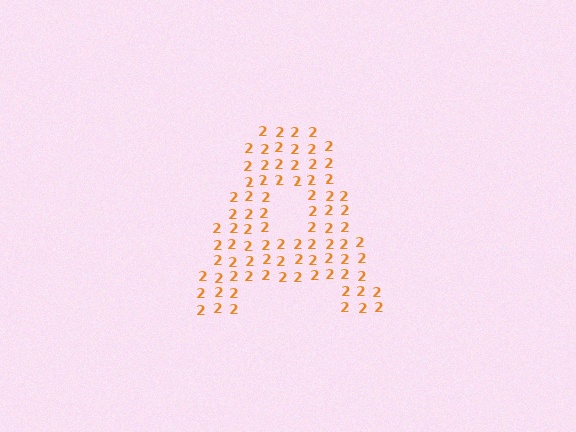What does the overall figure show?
The overall figure shows the letter A.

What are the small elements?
The small elements are digit 2's.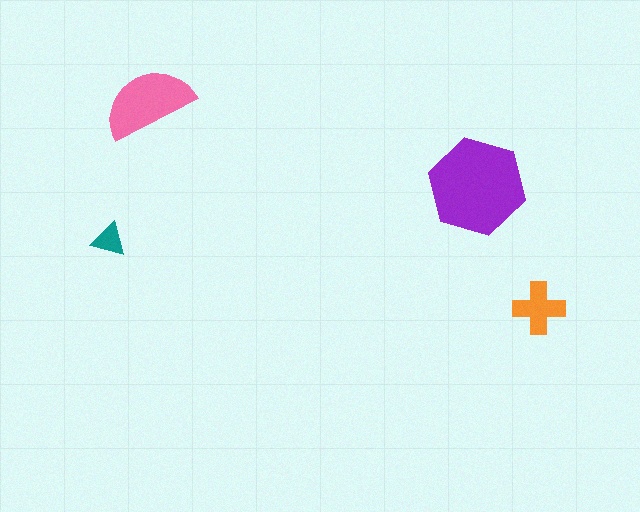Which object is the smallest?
The teal triangle.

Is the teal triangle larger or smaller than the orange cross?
Smaller.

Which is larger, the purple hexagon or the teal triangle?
The purple hexagon.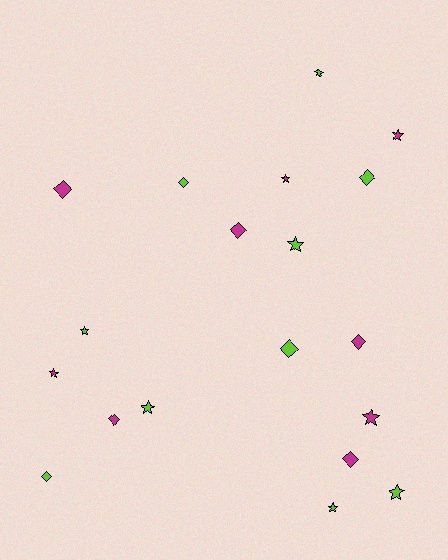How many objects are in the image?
There are 19 objects.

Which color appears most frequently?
Lime, with 10 objects.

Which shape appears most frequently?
Star, with 10 objects.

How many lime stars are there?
There are 6 lime stars.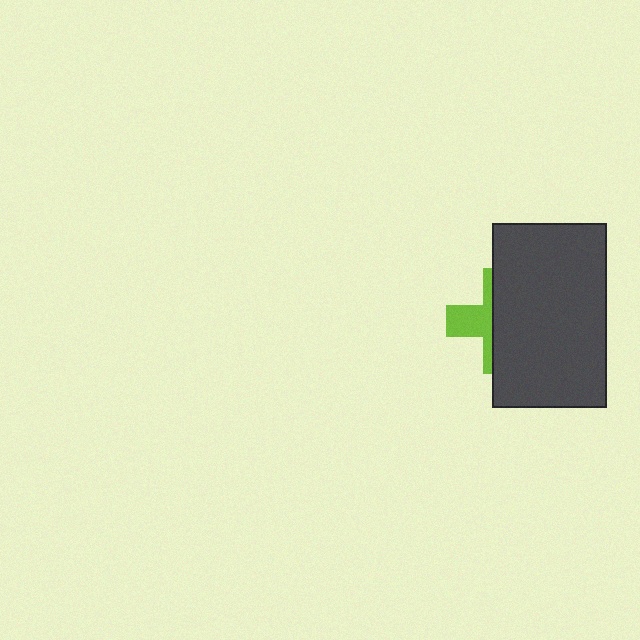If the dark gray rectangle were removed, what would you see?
You would see the complete lime cross.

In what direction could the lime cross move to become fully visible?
The lime cross could move left. That would shift it out from behind the dark gray rectangle entirely.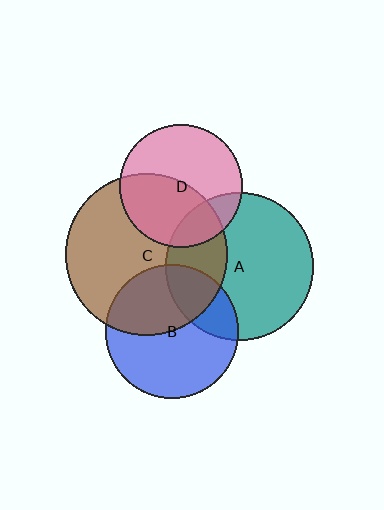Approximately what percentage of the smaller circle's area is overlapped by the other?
Approximately 45%.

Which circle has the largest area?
Circle C (brown).